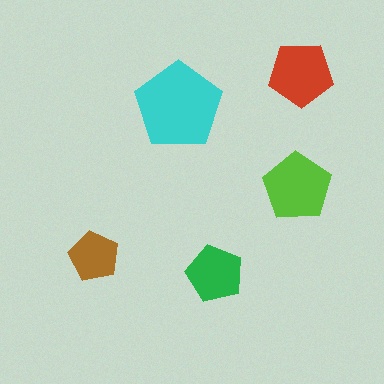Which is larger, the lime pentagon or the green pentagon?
The lime one.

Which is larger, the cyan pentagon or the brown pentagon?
The cyan one.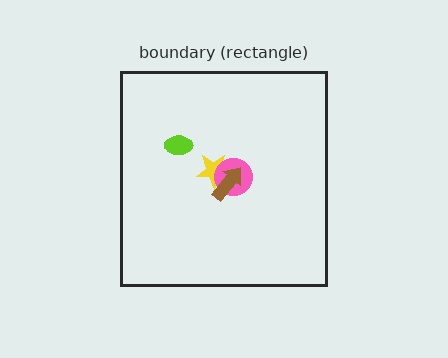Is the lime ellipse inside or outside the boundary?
Inside.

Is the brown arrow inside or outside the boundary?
Inside.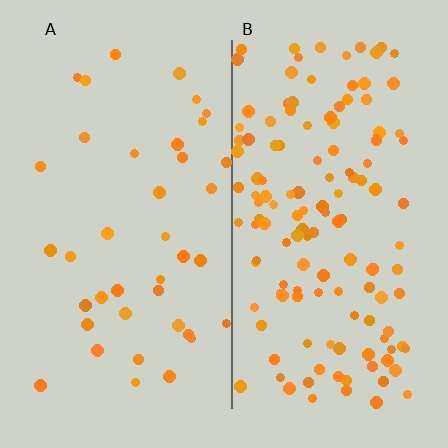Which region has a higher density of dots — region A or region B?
B (the right).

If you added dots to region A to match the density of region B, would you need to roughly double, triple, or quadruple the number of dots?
Approximately quadruple.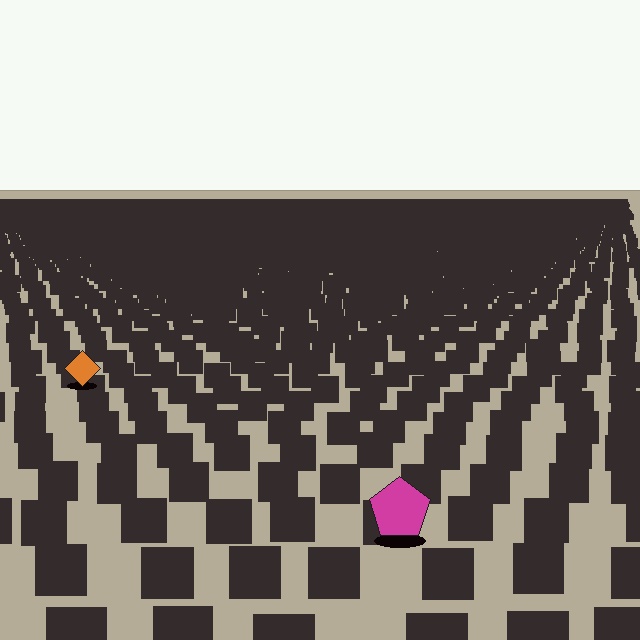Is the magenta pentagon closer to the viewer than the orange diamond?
Yes. The magenta pentagon is closer — you can tell from the texture gradient: the ground texture is coarser near it.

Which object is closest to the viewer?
The magenta pentagon is closest. The texture marks near it are larger and more spread out.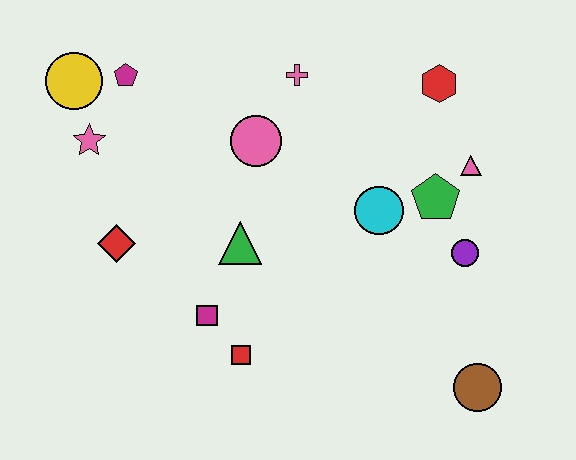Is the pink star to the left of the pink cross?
Yes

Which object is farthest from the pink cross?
The brown circle is farthest from the pink cross.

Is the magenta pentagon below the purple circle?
No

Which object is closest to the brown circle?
The purple circle is closest to the brown circle.